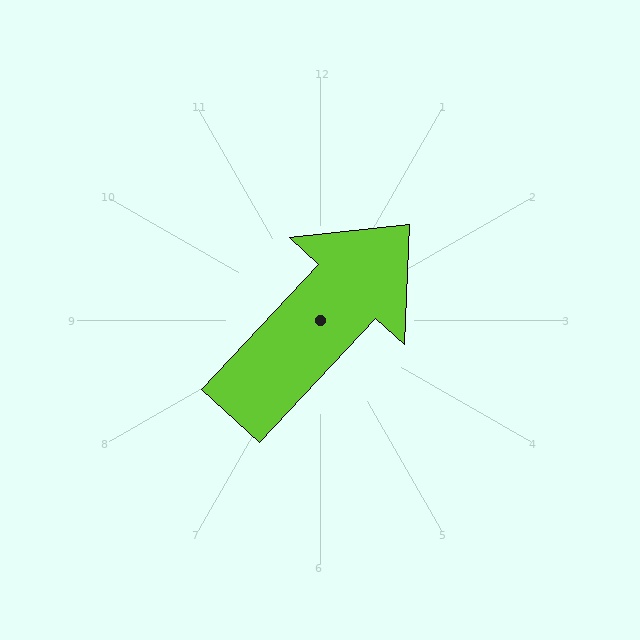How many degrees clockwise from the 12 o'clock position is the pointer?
Approximately 43 degrees.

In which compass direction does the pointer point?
Northeast.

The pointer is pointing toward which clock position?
Roughly 1 o'clock.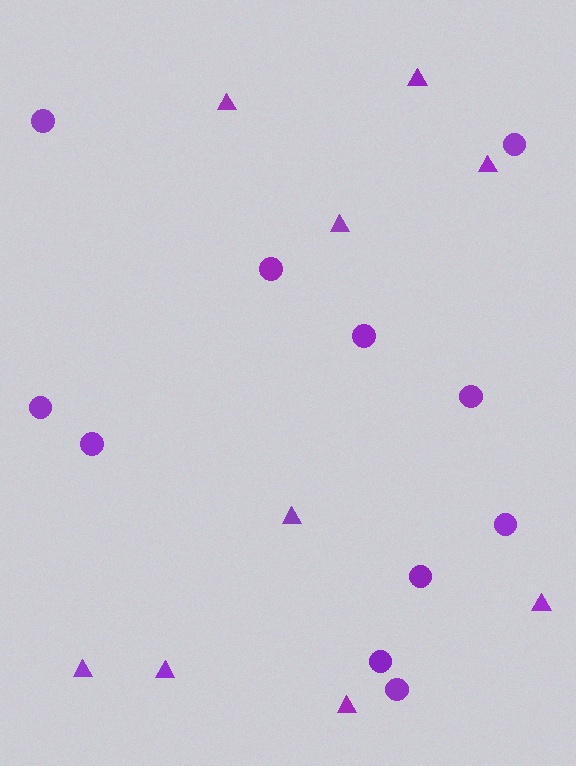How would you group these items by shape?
There are 2 groups: one group of triangles (9) and one group of circles (11).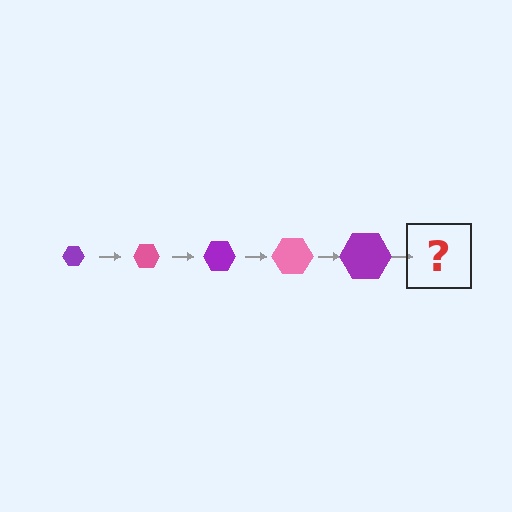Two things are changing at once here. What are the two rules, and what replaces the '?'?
The two rules are that the hexagon grows larger each step and the color cycles through purple and pink. The '?' should be a pink hexagon, larger than the previous one.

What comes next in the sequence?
The next element should be a pink hexagon, larger than the previous one.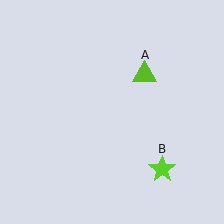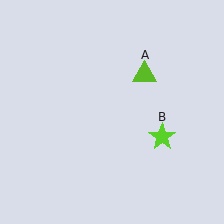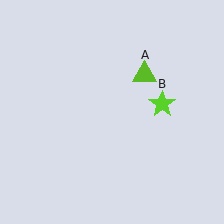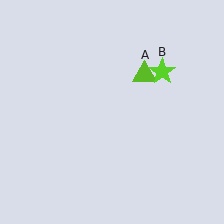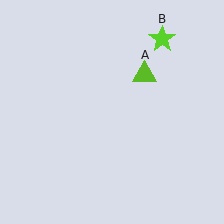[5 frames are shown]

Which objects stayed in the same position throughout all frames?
Lime triangle (object A) remained stationary.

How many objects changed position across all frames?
1 object changed position: lime star (object B).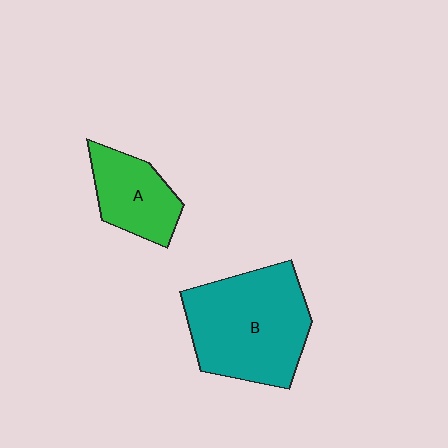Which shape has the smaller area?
Shape A (green).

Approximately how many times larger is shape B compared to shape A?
Approximately 1.9 times.